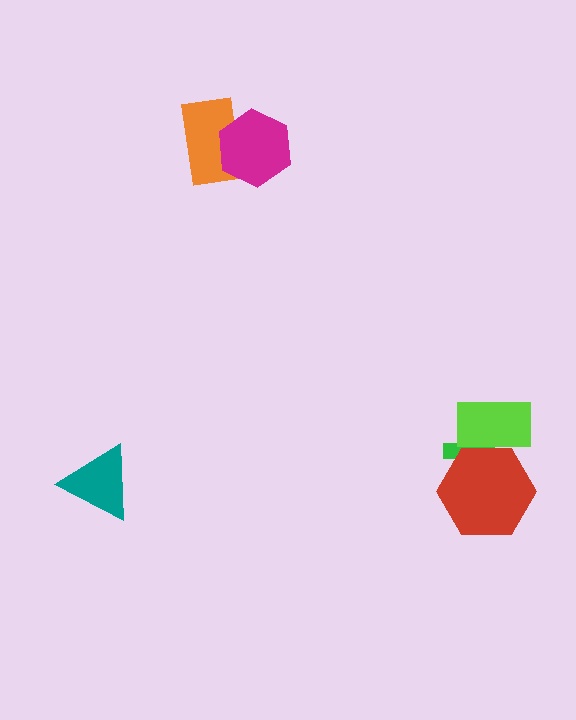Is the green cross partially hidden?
Yes, it is partially covered by another shape.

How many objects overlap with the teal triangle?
0 objects overlap with the teal triangle.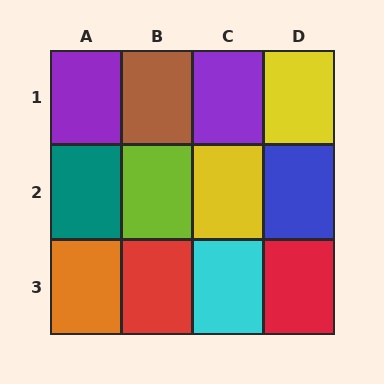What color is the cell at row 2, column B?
Lime.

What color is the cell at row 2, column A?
Teal.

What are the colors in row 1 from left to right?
Purple, brown, purple, yellow.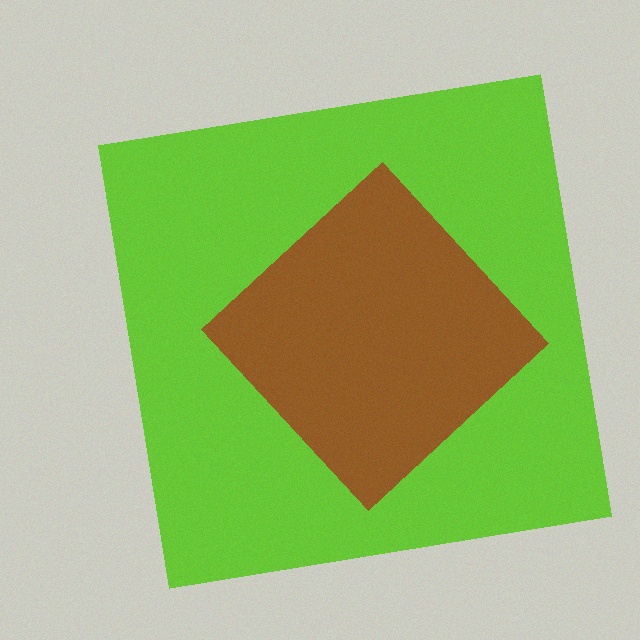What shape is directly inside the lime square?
The brown diamond.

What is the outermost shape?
The lime square.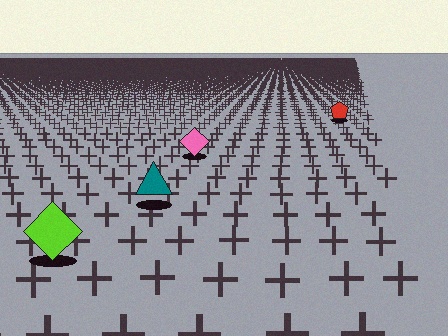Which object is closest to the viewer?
The lime diamond is closest. The texture marks near it are larger and more spread out.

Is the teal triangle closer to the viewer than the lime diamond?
No. The lime diamond is closer — you can tell from the texture gradient: the ground texture is coarser near it.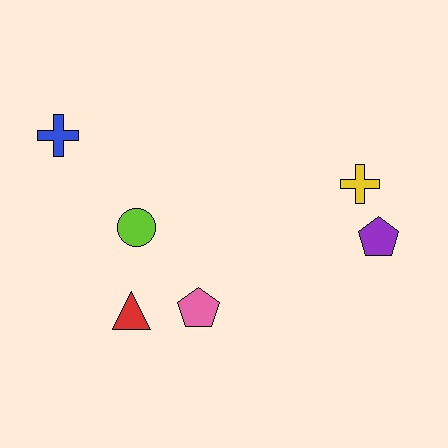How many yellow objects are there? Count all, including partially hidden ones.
There is 1 yellow object.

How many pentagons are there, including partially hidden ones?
There are 2 pentagons.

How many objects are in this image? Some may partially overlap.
There are 6 objects.